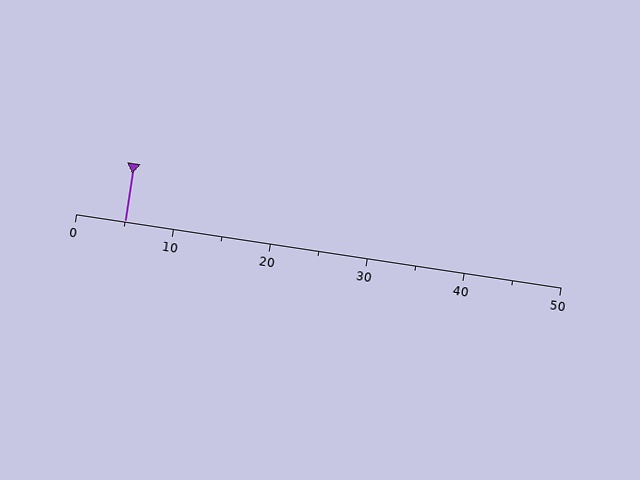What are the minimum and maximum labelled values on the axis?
The axis runs from 0 to 50.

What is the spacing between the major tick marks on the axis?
The major ticks are spaced 10 apart.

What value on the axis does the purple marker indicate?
The marker indicates approximately 5.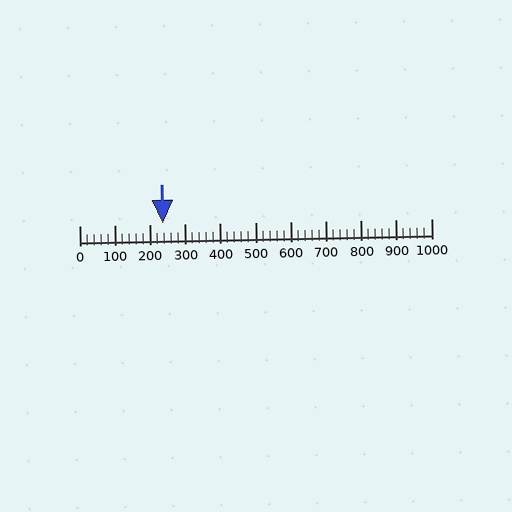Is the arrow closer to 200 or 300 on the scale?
The arrow is closer to 200.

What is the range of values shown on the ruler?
The ruler shows values from 0 to 1000.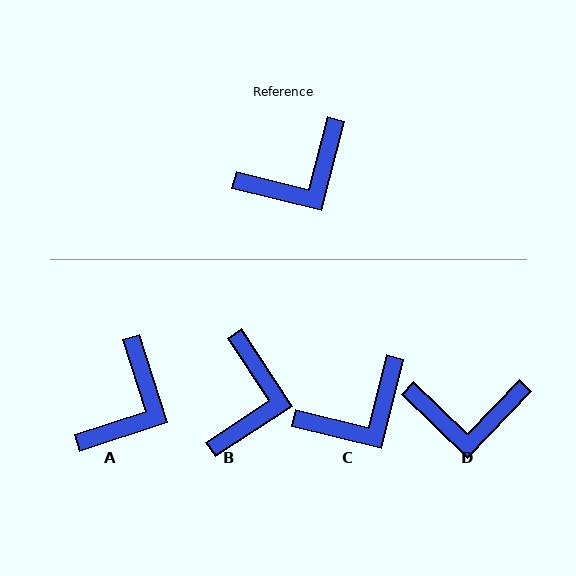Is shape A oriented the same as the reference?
No, it is off by about 32 degrees.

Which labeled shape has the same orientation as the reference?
C.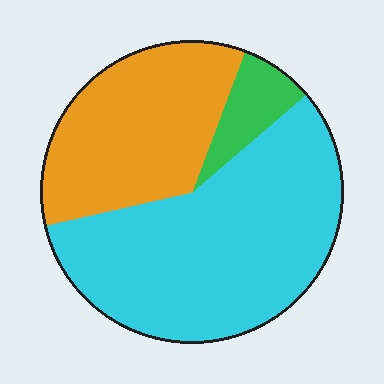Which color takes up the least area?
Green, at roughly 10%.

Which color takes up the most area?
Cyan, at roughly 55%.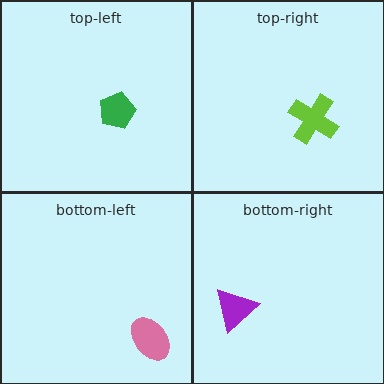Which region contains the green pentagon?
The top-left region.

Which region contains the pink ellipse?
The bottom-left region.